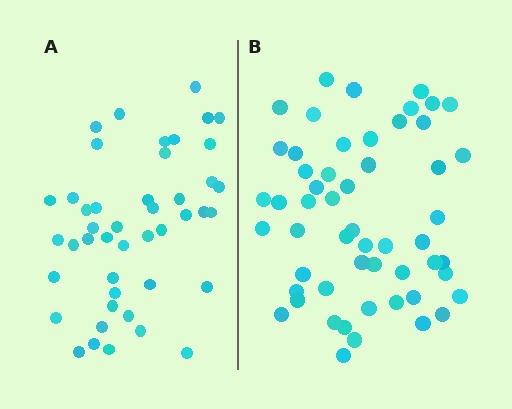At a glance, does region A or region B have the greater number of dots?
Region B (the right region) has more dots.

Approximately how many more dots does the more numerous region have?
Region B has roughly 8 or so more dots than region A.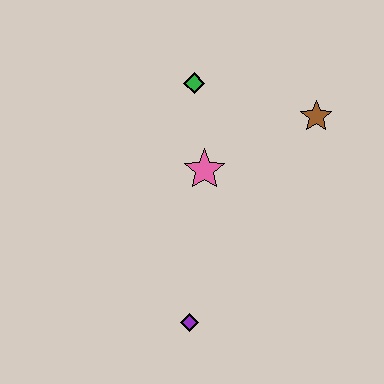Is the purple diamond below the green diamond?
Yes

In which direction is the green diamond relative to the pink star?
The green diamond is above the pink star.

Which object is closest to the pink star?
The green diamond is closest to the pink star.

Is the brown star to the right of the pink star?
Yes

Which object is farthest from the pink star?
The purple diamond is farthest from the pink star.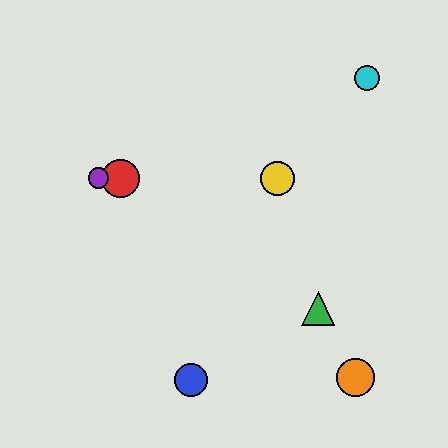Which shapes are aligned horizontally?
The red circle, the yellow circle, the purple circle are aligned horizontally.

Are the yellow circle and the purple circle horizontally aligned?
Yes, both are at y≈178.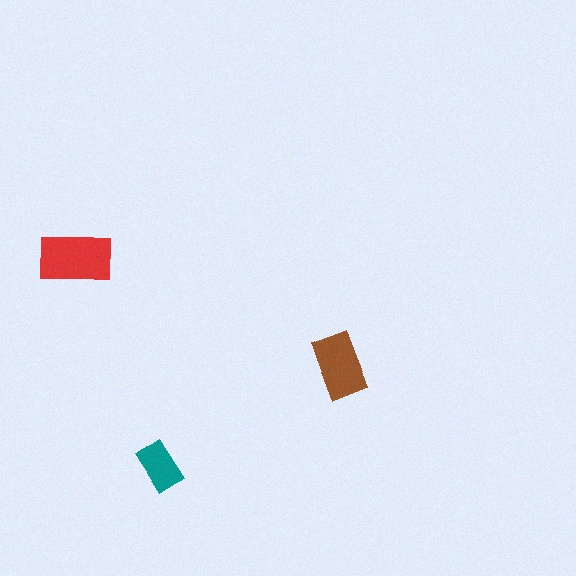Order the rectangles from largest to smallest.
the red one, the brown one, the teal one.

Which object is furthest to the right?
The brown rectangle is rightmost.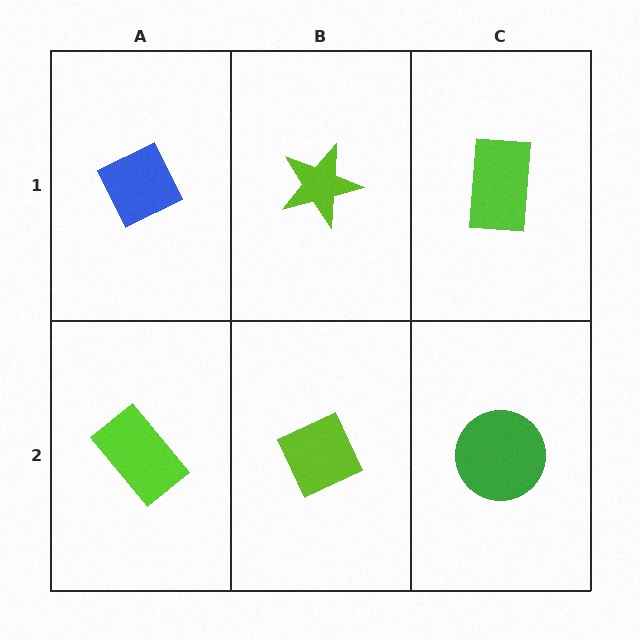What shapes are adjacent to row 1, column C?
A green circle (row 2, column C), a lime star (row 1, column B).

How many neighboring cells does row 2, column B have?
3.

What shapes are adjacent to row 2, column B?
A lime star (row 1, column B), a lime rectangle (row 2, column A), a green circle (row 2, column C).